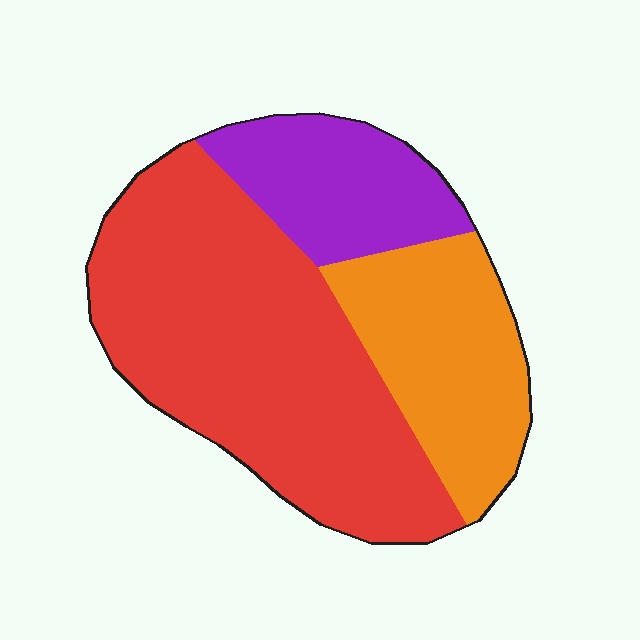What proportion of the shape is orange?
Orange takes up about one quarter (1/4) of the shape.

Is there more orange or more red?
Red.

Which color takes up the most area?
Red, at roughly 55%.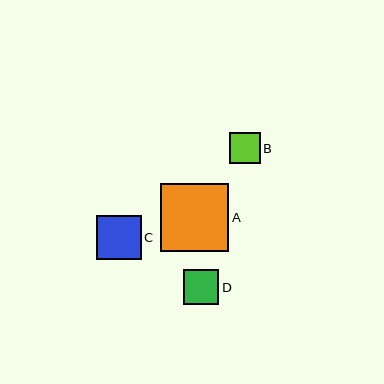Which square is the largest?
Square A is the largest with a size of approximately 69 pixels.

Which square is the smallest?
Square B is the smallest with a size of approximately 30 pixels.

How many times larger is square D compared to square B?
Square D is approximately 1.1 times the size of square B.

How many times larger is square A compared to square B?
Square A is approximately 2.3 times the size of square B.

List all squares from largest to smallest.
From largest to smallest: A, C, D, B.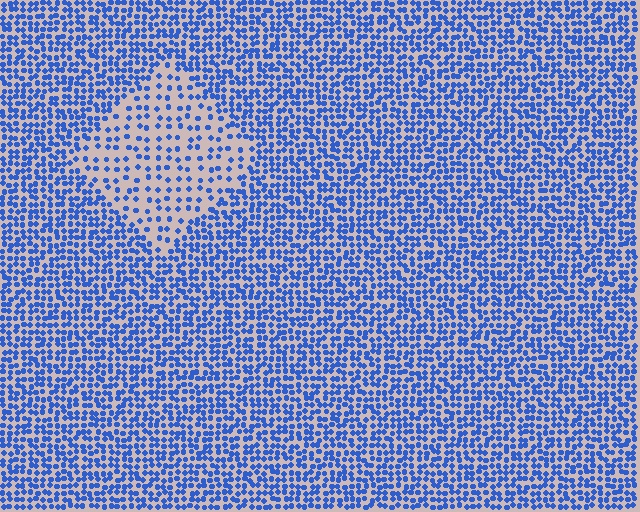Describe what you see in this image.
The image contains small blue elements arranged at two different densities. A diamond-shaped region is visible where the elements are less densely packed than the surrounding area.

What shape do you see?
I see a diamond.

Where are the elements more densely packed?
The elements are more densely packed outside the diamond boundary.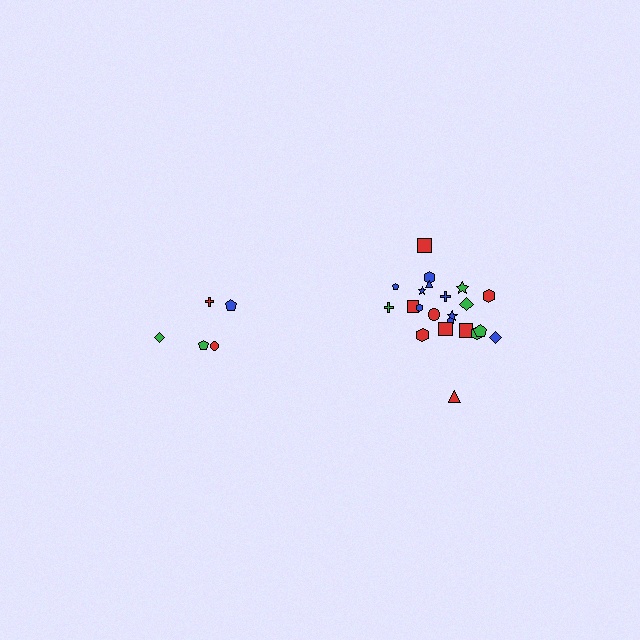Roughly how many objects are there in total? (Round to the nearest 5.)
Roughly 25 objects in total.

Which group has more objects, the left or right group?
The right group.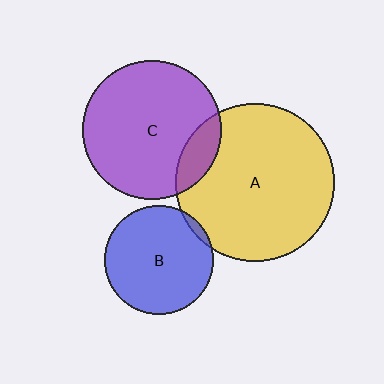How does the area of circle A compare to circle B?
Approximately 2.1 times.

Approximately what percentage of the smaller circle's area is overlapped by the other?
Approximately 5%.